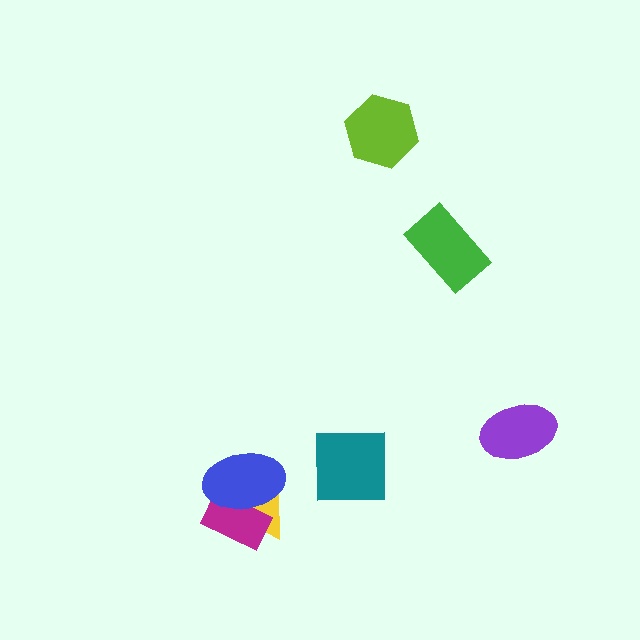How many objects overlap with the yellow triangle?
2 objects overlap with the yellow triangle.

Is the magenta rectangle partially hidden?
Yes, it is partially covered by another shape.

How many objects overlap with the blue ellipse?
2 objects overlap with the blue ellipse.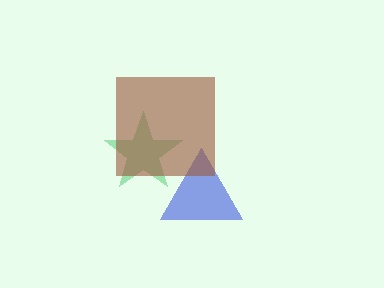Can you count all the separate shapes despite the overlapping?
Yes, there are 3 separate shapes.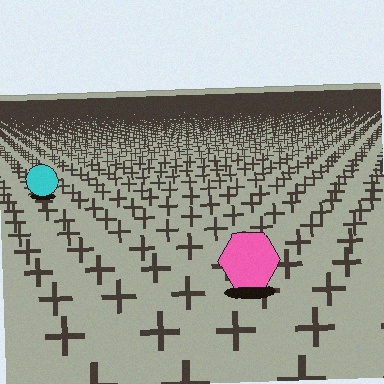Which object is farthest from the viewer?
The cyan circle is farthest from the viewer. It appears smaller and the ground texture around it is denser.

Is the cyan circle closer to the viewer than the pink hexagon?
No. The pink hexagon is closer — you can tell from the texture gradient: the ground texture is coarser near it.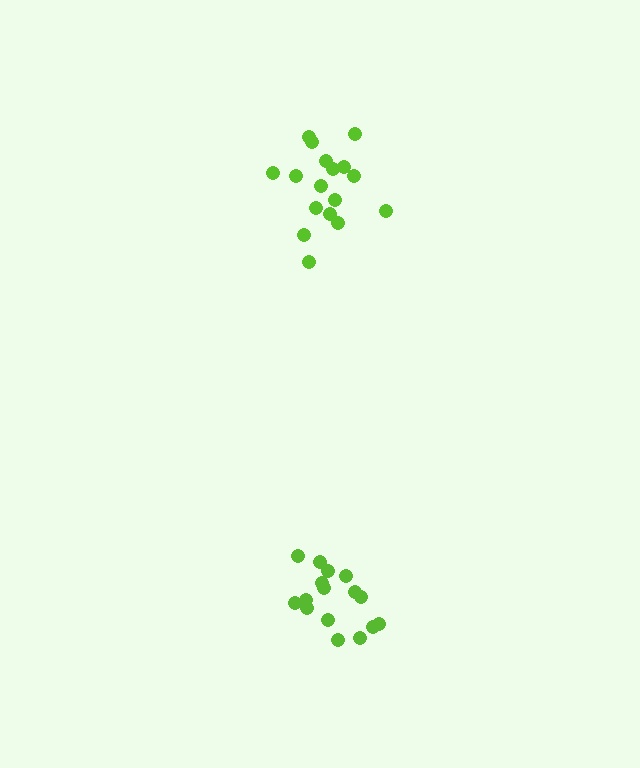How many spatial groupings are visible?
There are 2 spatial groupings.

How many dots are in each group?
Group 1: 16 dots, Group 2: 17 dots (33 total).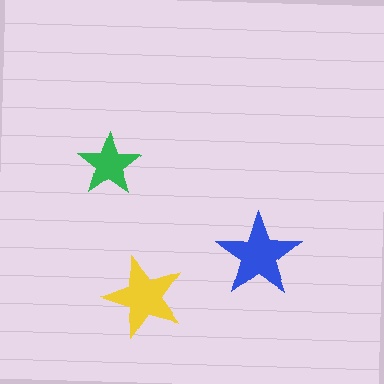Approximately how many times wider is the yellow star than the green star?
About 1.5 times wider.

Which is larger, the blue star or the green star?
The blue one.